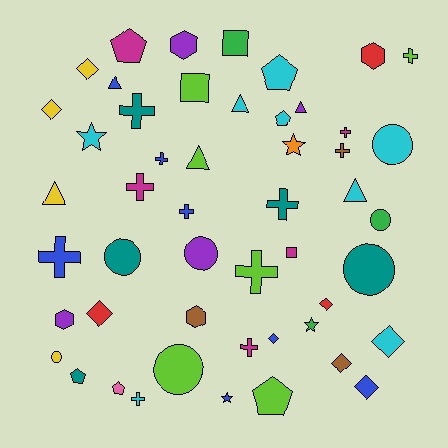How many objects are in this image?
There are 50 objects.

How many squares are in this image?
There are 3 squares.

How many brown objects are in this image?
There are 3 brown objects.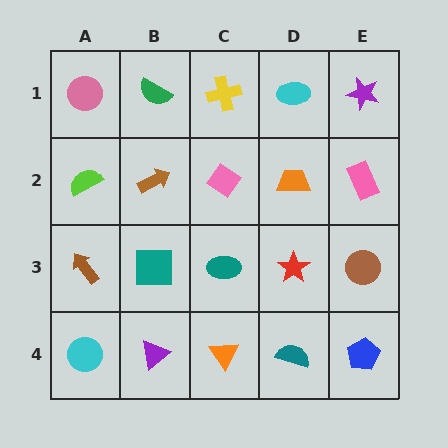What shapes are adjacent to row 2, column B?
A green semicircle (row 1, column B), a teal square (row 3, column B), a lime semicircle (row 2, column A), a pink diamond (row 2, column C).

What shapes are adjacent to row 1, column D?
An orange trapezoid (row 2, column D), a yellow cross (row 1, column C), a purple star (row 1, column E).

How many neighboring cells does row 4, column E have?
2.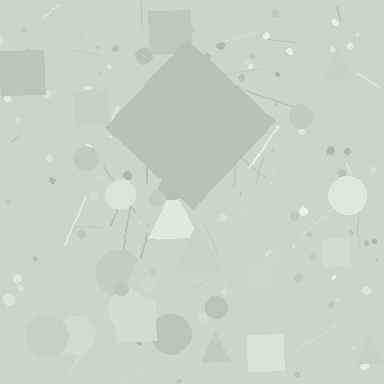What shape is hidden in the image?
A diamond is hidden in the image.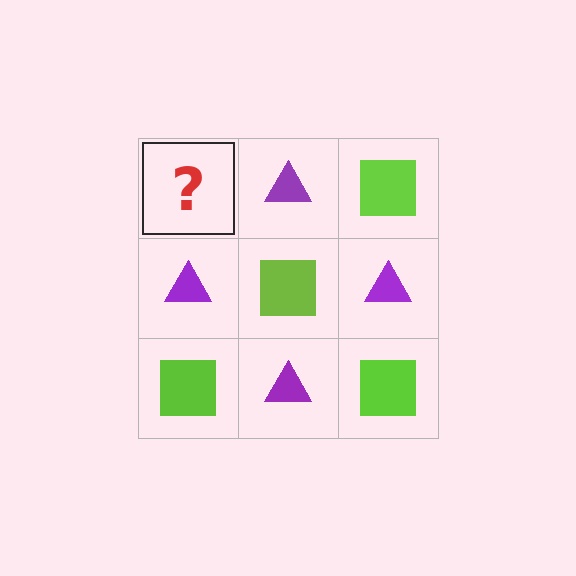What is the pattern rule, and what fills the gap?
The rule is that it alternates lime square and purple triangle in a checkerboard pattern. The gap should be filled with a lime square.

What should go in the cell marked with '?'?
The missing cell should contain a lime square.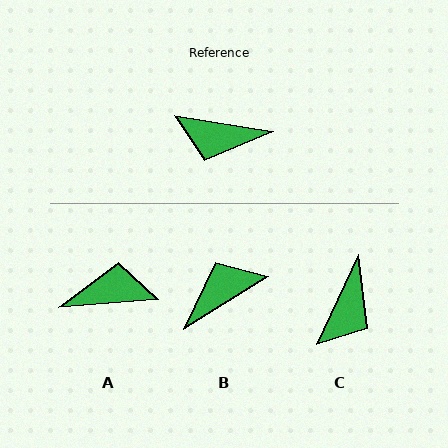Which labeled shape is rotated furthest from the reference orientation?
A, about 166 degrees away.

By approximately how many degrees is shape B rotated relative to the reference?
Approximately 139 degrees clockwise.